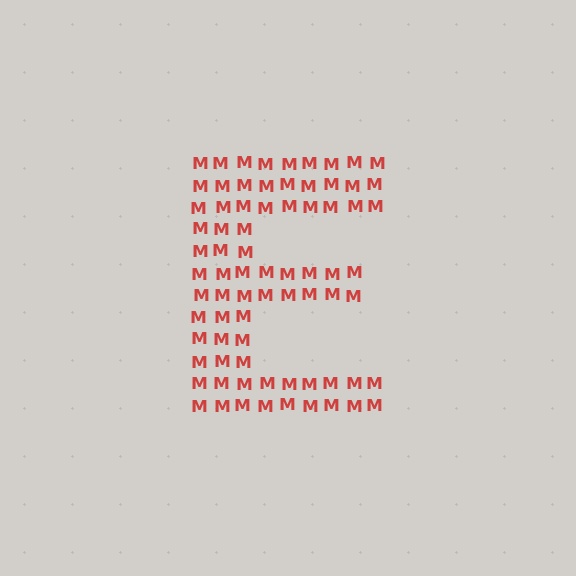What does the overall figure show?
The overall figure shows the letter E.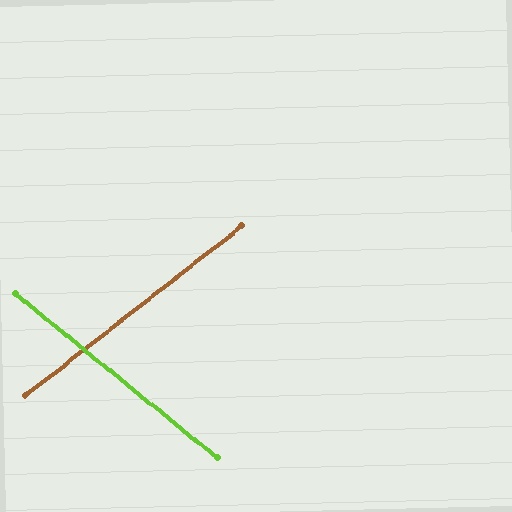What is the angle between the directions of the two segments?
Approximately 77 degrees.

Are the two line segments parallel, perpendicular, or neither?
Neither parallel nor perpendicular — they differ by about 77°.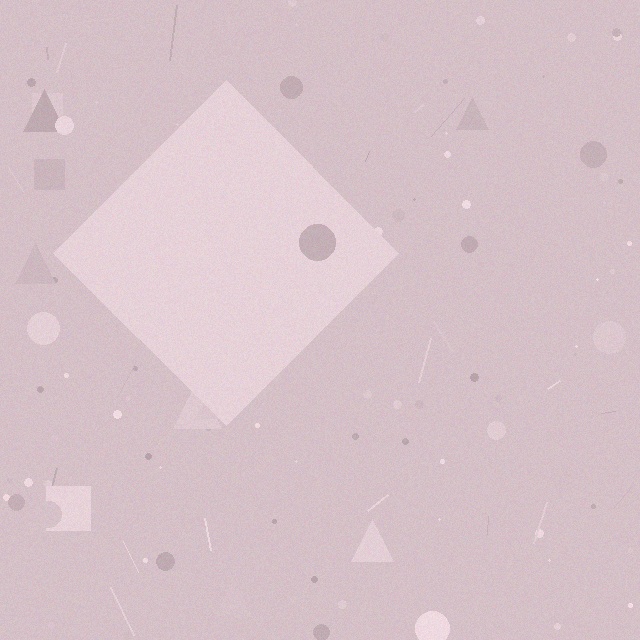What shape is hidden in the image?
A diamond is hidden in the image.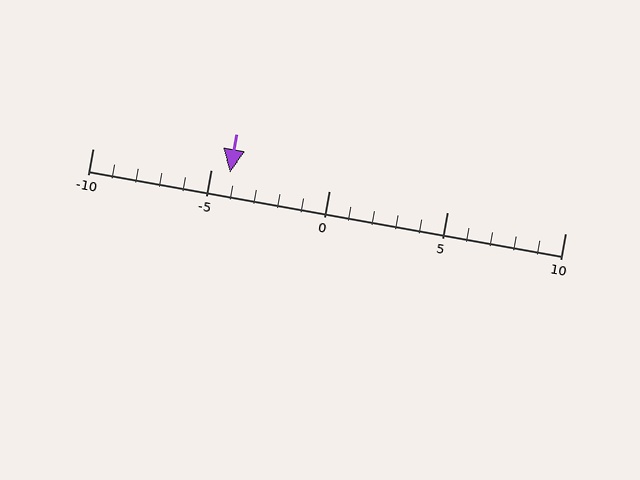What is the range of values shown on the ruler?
The ruler shows values from -10 to 10.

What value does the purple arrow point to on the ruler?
The purple arrow points to approximately -4.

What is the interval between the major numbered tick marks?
The major tick marks are spaced 5 units apart.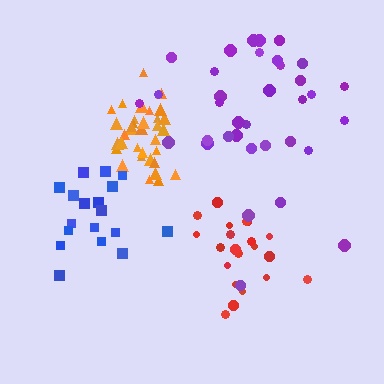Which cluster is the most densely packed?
Orange.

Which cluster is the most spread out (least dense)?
Purple.